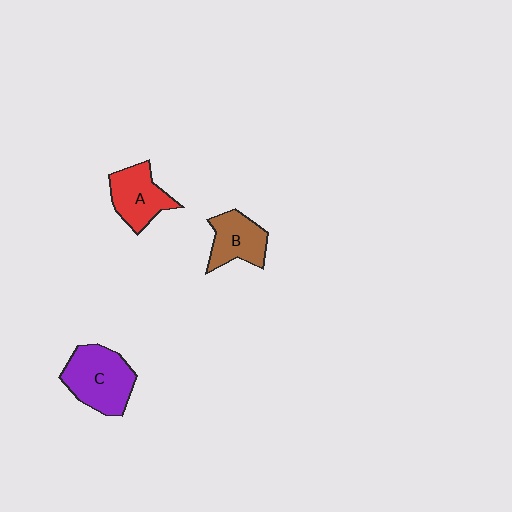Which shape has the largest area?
Shape C (purple).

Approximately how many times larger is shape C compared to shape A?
Approximately 1.3 times.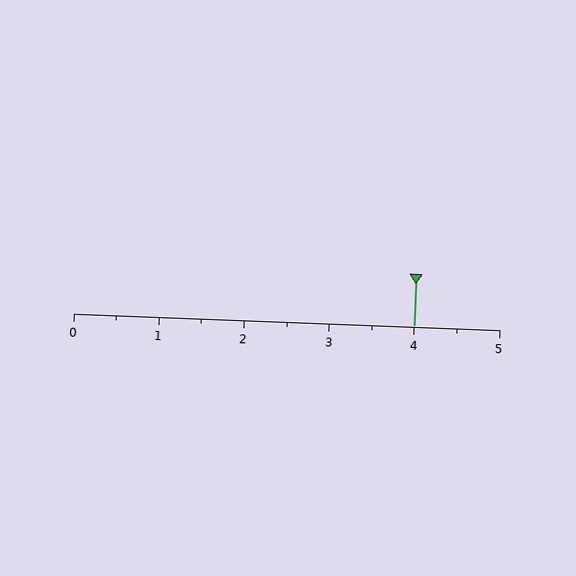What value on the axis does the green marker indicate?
The marker indicates approximately 4.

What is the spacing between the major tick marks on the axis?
The major ticks are spaced 1 apart.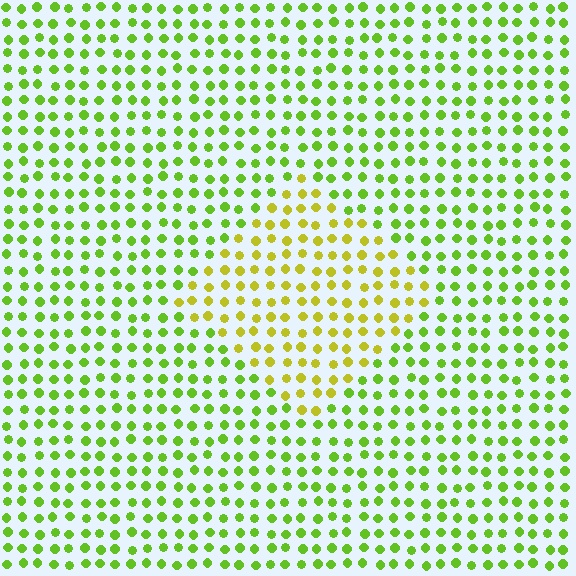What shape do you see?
I see a diamond.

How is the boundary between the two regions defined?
The boundary is defined purely by a slight shift in hue (about 34 degrees). Spacing, size, and orientation are identical on both sides.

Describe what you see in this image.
The image is filled with small lime elements in a uniform arrangement. A diamond-shaped region is visible where the elements are tinted to a slightly different hue, forming a subtle color boundary.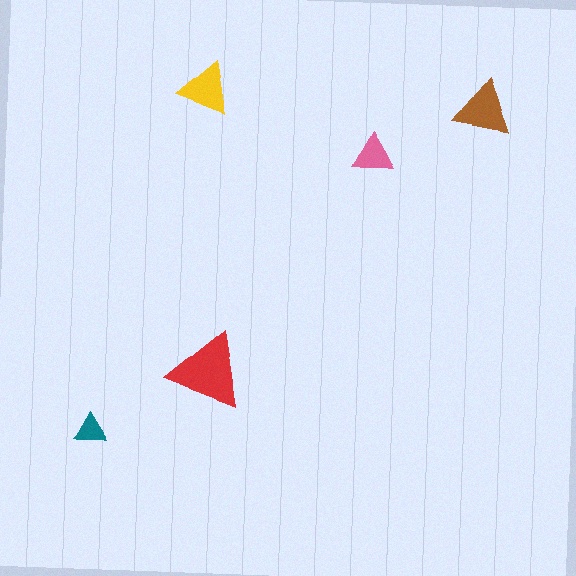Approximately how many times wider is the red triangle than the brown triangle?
About 1.5 times wider.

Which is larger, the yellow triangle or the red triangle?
The red one.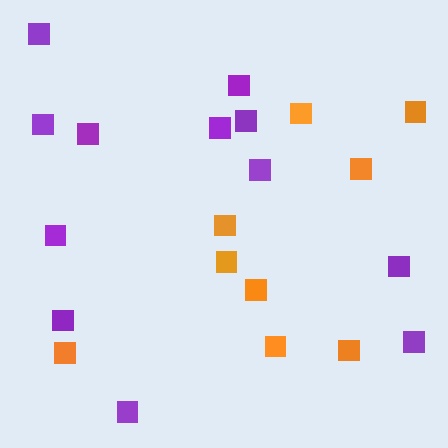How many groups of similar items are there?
There are 2 groups: one group of purple squares (12) and one group of orange squares (9).